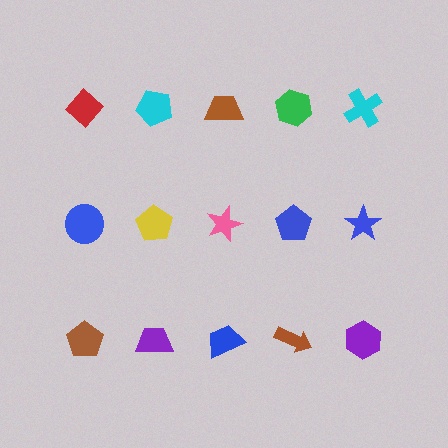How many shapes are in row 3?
5 shapes.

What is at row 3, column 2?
A purple trapezoid.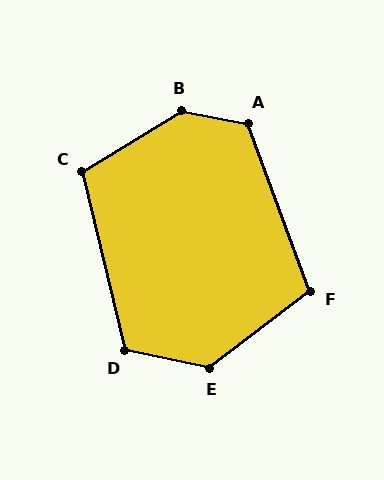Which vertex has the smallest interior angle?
F, at approximately 107 degrees.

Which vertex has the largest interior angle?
B, at approximately 138 degrees.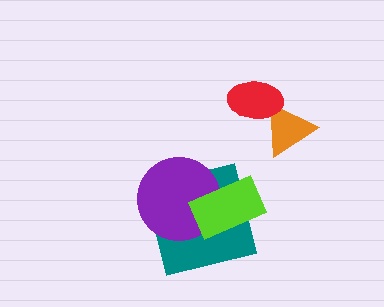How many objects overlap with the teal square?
2 objects overlap with the teal square.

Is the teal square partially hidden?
Yes, it is partially covered by another shape.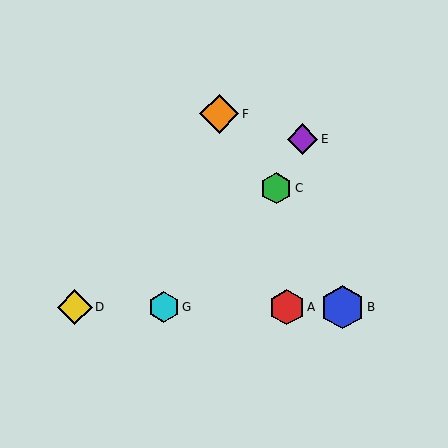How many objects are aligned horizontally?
4 objects (A, B, D, G) are aligned horizontally.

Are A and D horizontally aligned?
Yes, both are at y≈307.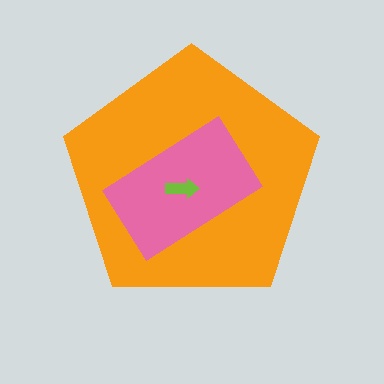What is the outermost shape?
The orange pentagon.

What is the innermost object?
The lime arrow.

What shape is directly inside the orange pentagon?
The pink rectangle.